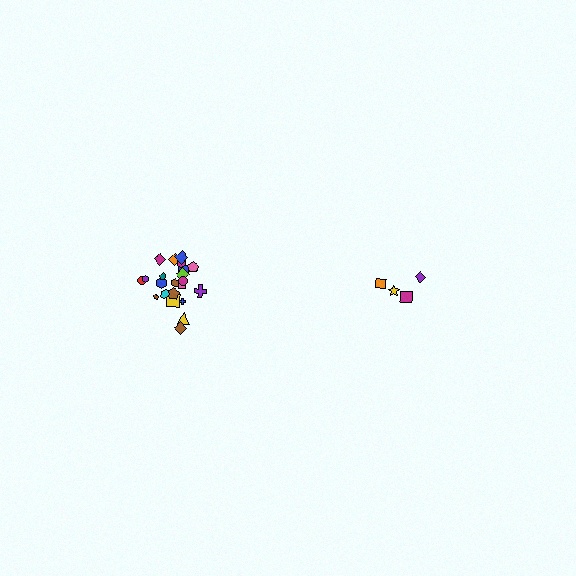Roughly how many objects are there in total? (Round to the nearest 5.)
Roughly 25 objects in total.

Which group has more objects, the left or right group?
The left group.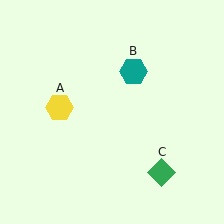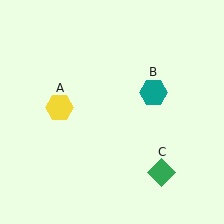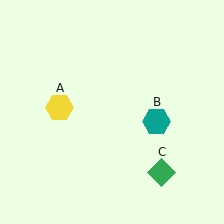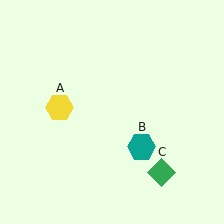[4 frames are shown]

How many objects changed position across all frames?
1 object changed position: teal hexagon (object B).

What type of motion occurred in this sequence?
The teal hexagon (object B) rotated clockwise around the center of the scene.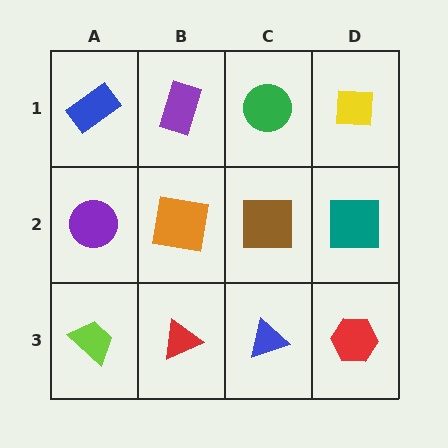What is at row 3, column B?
A red triangle.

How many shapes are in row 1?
4 shapes.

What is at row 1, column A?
A blue rectangle.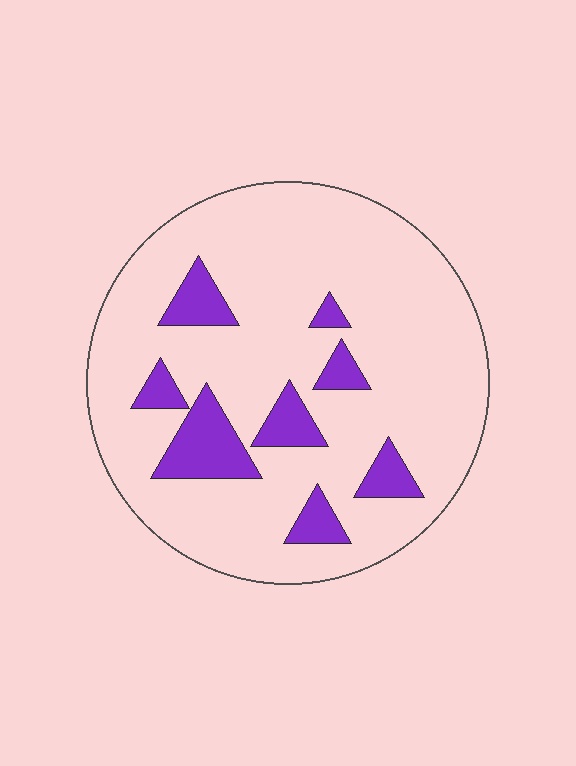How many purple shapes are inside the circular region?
8.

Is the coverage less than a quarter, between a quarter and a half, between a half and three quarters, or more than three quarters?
Less than a quarter.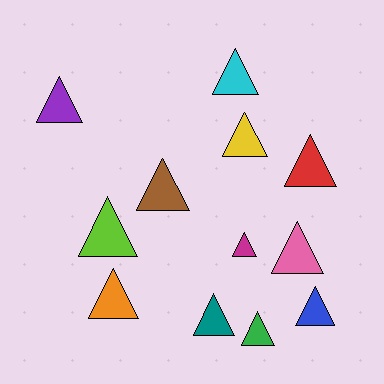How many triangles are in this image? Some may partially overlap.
There are 12 triangles.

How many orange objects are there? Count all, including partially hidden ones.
There is 1 orange object.